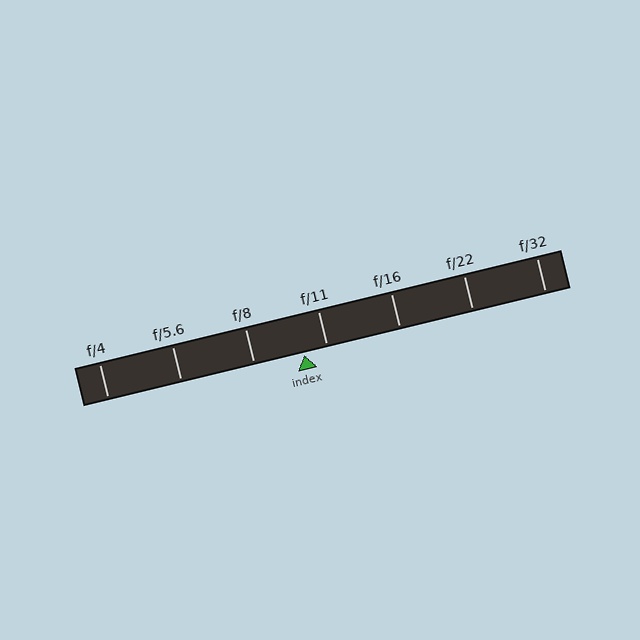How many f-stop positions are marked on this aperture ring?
There are 7 f-stop positions marked.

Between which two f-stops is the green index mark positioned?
The index mark is between f/8 and f/11.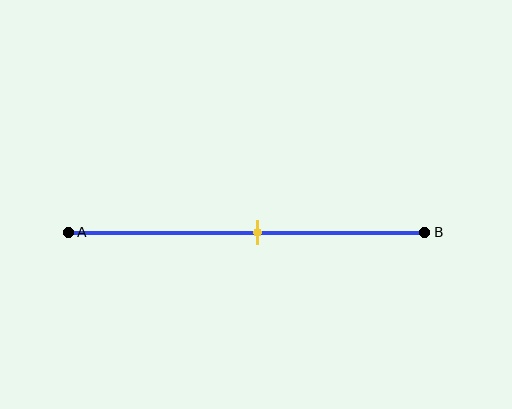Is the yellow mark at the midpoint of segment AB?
No, the mark is at about 55% from A, not at the 50% midpoint.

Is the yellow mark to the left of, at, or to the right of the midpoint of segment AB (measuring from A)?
The yellow mark is to the right of the midpoint of segment AB.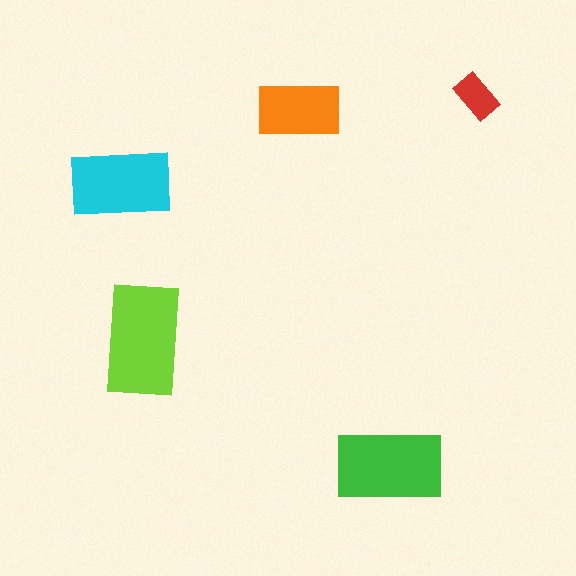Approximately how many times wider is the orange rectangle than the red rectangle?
About 2 times wider.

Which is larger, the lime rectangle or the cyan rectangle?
The lime one.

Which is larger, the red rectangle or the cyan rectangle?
The cyan one.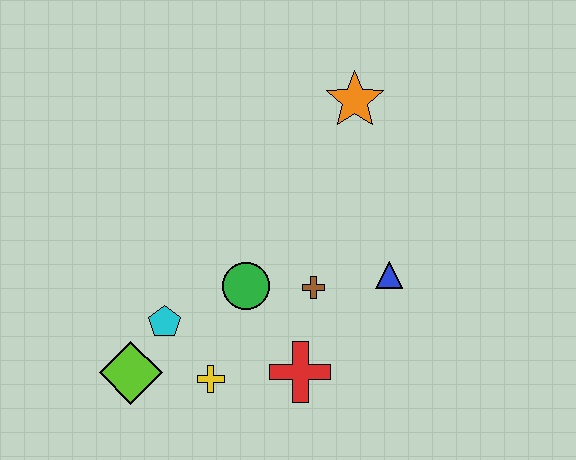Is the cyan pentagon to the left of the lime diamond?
No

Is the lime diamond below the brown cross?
Yes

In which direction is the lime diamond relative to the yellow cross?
The lime diamond is to the left of the yellow cross.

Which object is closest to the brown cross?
The green circle is closest to the brown cross.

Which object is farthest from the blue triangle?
The lime diamond is farthest from the blue triangle.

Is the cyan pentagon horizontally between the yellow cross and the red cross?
No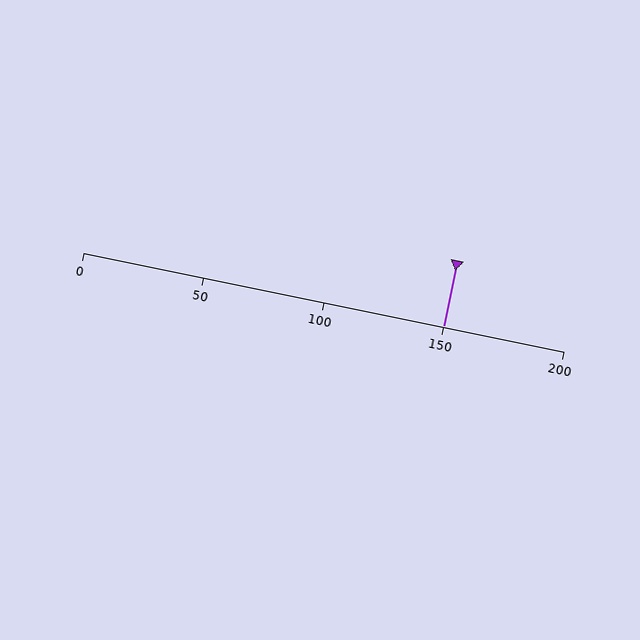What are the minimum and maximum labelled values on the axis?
The axis runs from 0 to 200.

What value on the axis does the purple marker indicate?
The marker indicates approximately 150.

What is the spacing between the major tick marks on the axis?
The major ticks are spaced 50 apart.